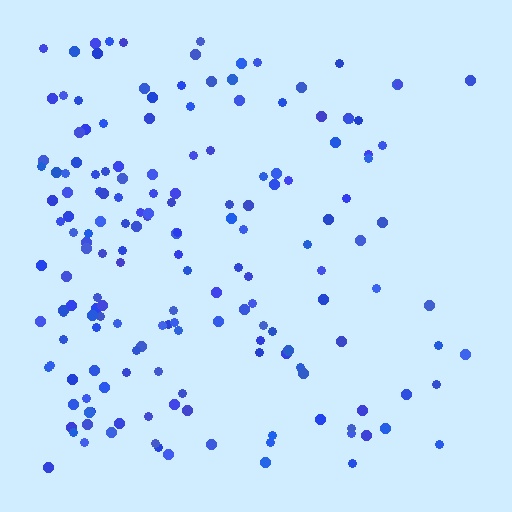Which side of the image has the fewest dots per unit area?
The right.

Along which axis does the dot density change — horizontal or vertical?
Horizontal.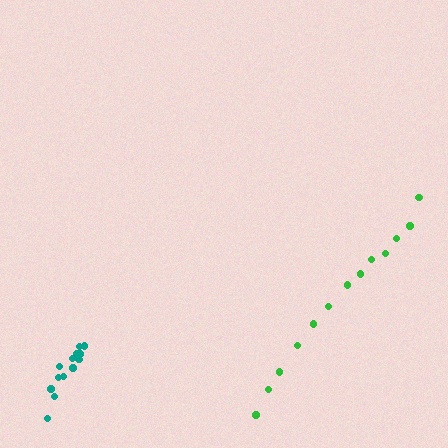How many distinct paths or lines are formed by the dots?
There are 2 distinct paths.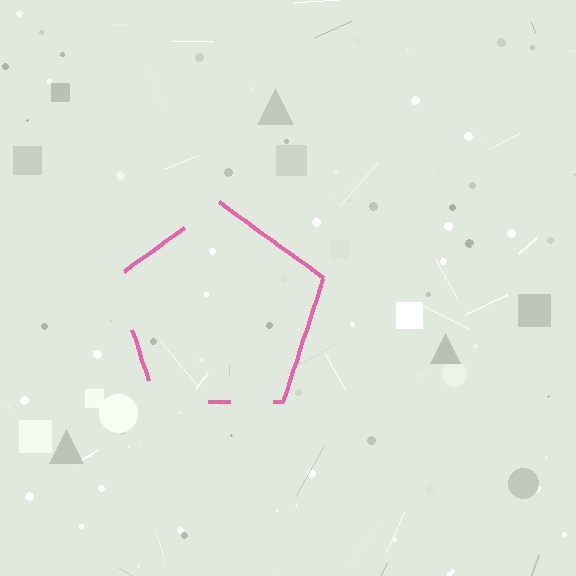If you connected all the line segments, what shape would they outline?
They would outline a pentagon.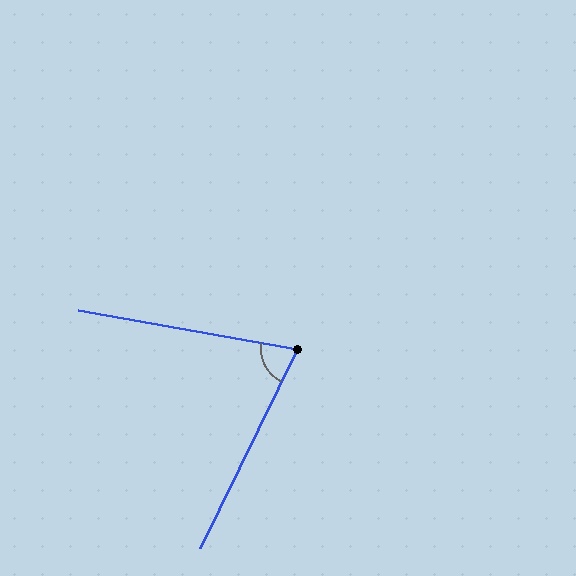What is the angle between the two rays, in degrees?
Approximately 74 degrees.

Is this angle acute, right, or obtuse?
It is acute.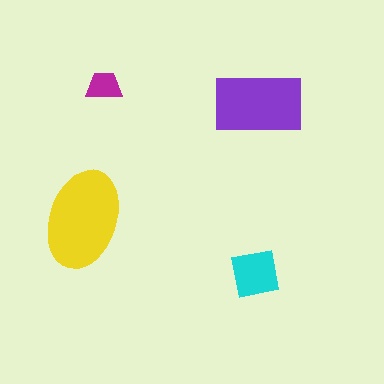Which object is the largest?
The yellow ellipse.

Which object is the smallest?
The magenta trapezoid.